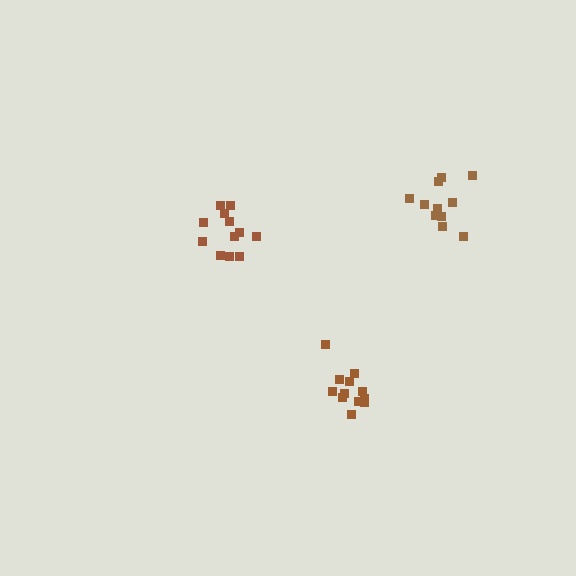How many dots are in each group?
Group 1: 12 dots, Group 2: 12 dots, Group 3: 11 dots (35 total).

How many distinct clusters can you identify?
There are 3 distinct clusters.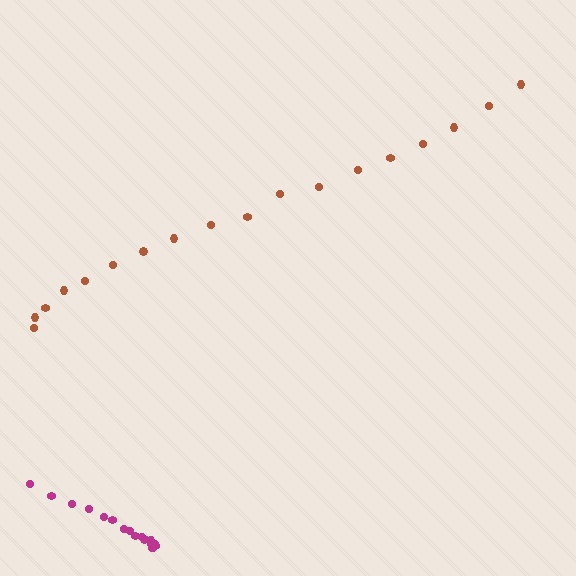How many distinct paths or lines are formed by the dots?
There are 2 distinct paths.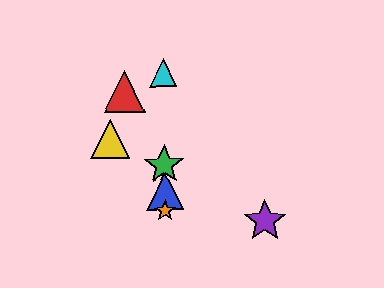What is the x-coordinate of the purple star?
The purple star is at x≈265.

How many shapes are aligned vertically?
4 shapes (the blue triangle, the green star, the orange star, the cyan triangle) are aligned vertically.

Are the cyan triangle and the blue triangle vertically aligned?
Yes, both are at x≈163.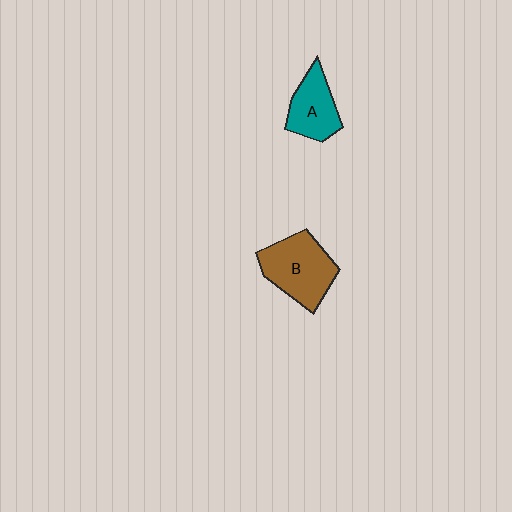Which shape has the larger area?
Shape B (brown).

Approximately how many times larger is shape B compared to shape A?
Approximately 1.4 times.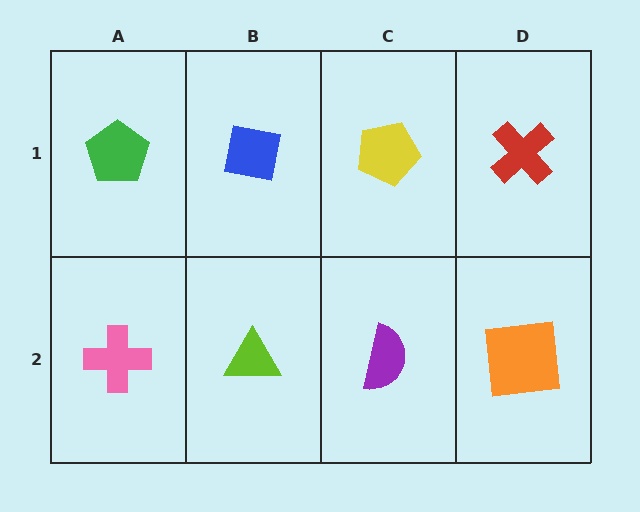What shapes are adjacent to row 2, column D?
A red cross (row 1, column D), a purple semicircle (row 2, column C).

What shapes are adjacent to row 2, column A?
A green pentagon (row 1, column A), a lime triangle (row 2, column B).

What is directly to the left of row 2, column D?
A purple semicircle.